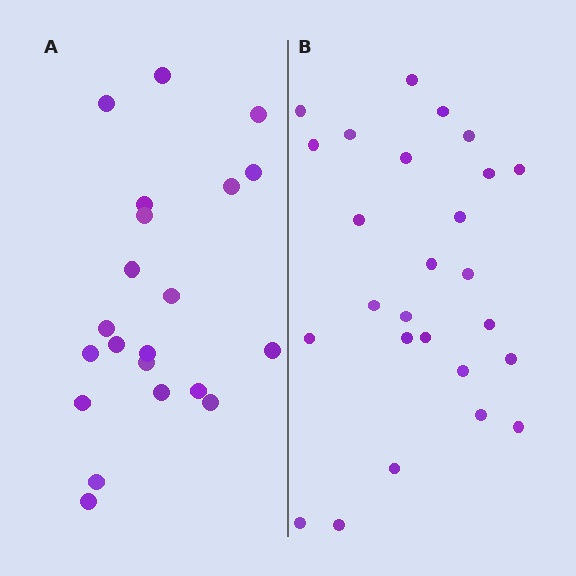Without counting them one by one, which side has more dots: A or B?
Region B (the right region) has more dots.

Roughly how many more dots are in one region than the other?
Region B has about 5 more dots than region A.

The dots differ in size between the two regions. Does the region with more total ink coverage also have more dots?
No. Region A has more total ink coverage because its dots are larger, but region B actually contains more individual dots. Total area can be misleading — the number of items is what matters here.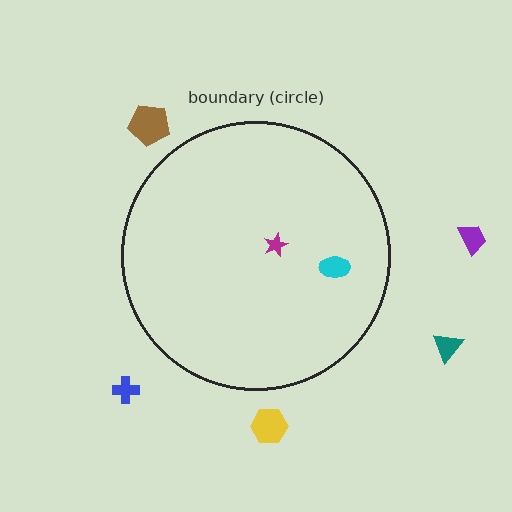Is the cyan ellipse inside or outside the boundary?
Inside.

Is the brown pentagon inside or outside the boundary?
Outside.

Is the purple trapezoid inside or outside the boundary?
Outside.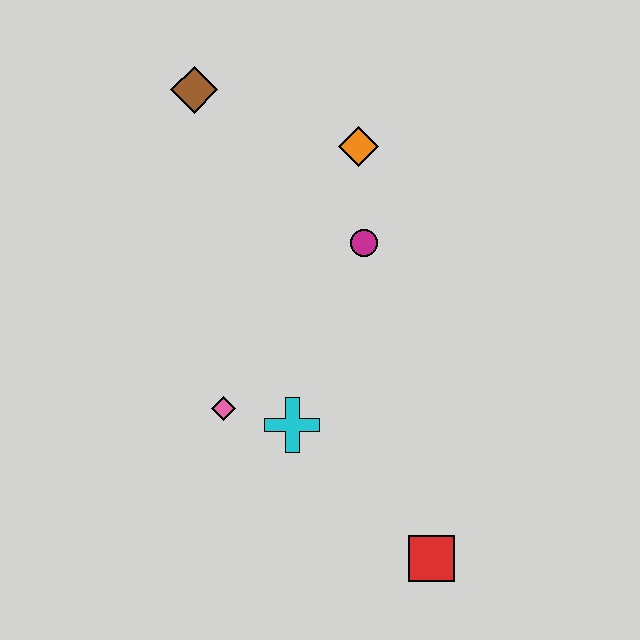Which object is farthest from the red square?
The brown diamond is farthest from the red square.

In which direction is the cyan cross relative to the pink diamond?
The cyan cross is to the right of the pink diamond.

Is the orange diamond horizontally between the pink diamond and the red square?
Yes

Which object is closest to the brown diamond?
The orange diamond is closest to the brown diamond.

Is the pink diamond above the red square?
Yes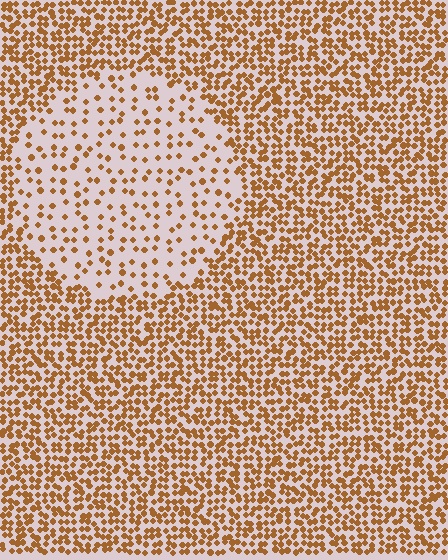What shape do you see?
I see a circle.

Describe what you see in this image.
The image contains small brown elements arranged at two different densities. A circle-shaped region is visible where the elements are less densely packed than the surrounding area.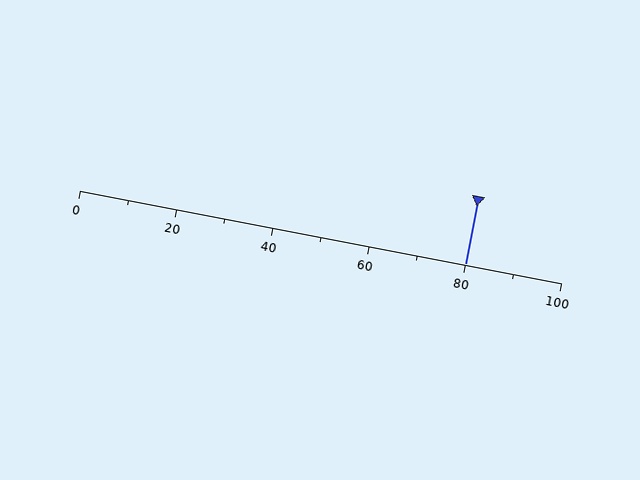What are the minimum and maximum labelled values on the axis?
The axis runs from 0 to 100.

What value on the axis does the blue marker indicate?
The marker indicates approximately 80.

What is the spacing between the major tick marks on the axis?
The major ticks are spaced 20 apart.